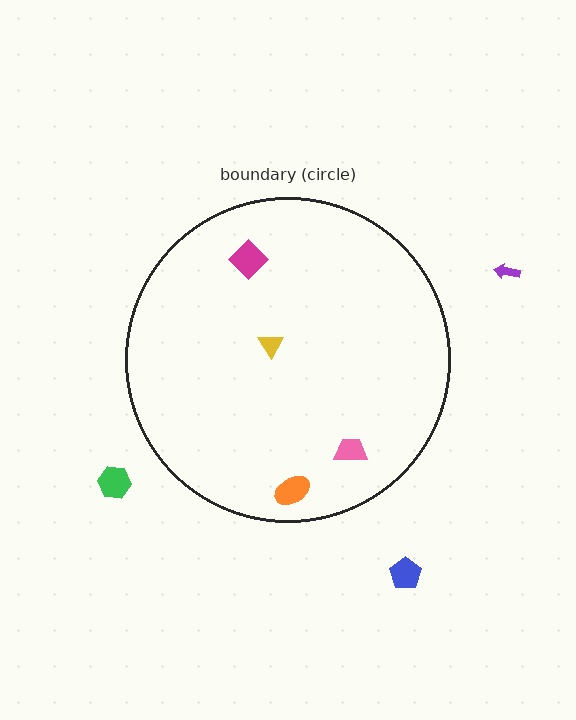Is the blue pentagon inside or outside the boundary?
Outside.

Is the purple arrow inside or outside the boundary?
Outside.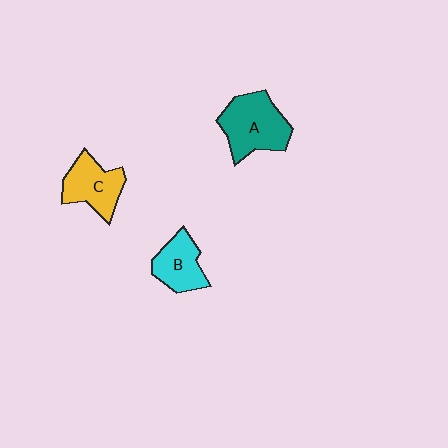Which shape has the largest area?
Shape A (teal).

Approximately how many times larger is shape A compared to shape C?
Approximately 1.3 times.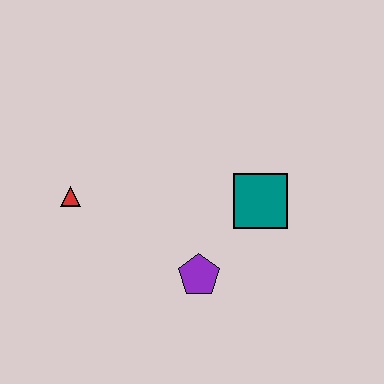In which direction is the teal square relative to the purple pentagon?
The teal square is above the purple pentagon.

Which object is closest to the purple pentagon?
The teal square is closest to the purple pentagon.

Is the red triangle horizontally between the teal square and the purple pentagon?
No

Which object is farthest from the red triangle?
The teal square is farthest from the red triangle.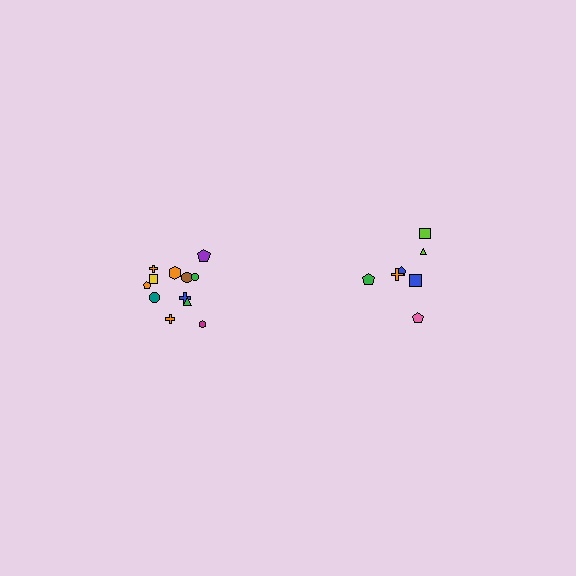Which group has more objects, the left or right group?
The left group.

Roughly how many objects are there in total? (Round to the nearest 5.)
Roughly 20 objects in total.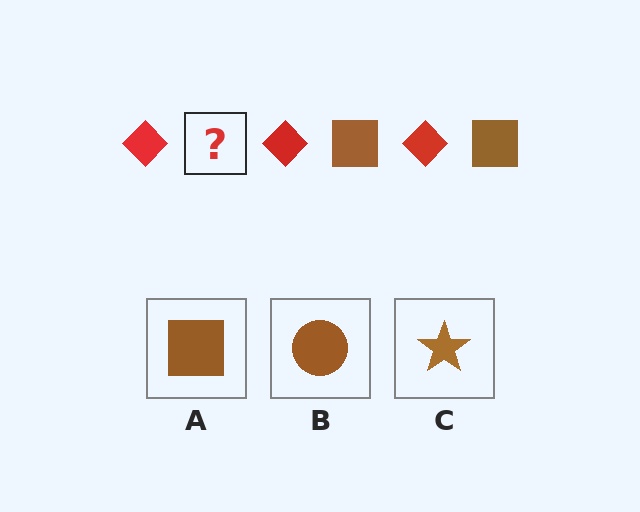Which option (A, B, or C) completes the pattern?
A.